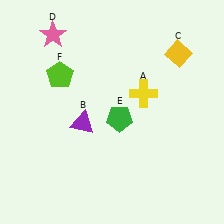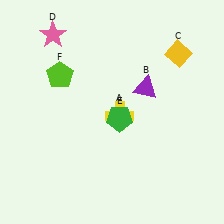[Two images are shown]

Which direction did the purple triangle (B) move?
The purple triangle (B) moved right.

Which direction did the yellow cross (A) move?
The yellow cross (A) moved left.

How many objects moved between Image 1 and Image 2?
2 objects moved between the two images.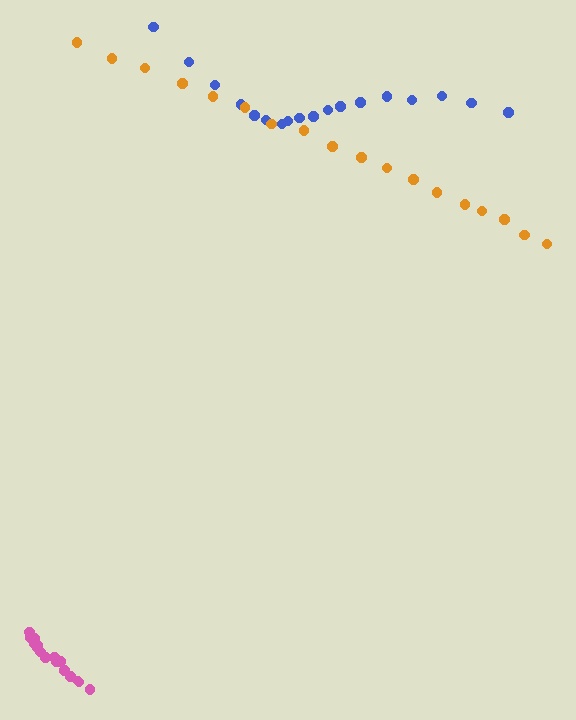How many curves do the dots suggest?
There are 3 distinct paths.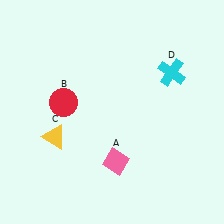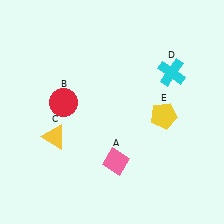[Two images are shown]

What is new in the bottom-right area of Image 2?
A yellow pentagon (E) was added in the bottom-right area of Image 2.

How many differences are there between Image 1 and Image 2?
There is 1 difference between the two images.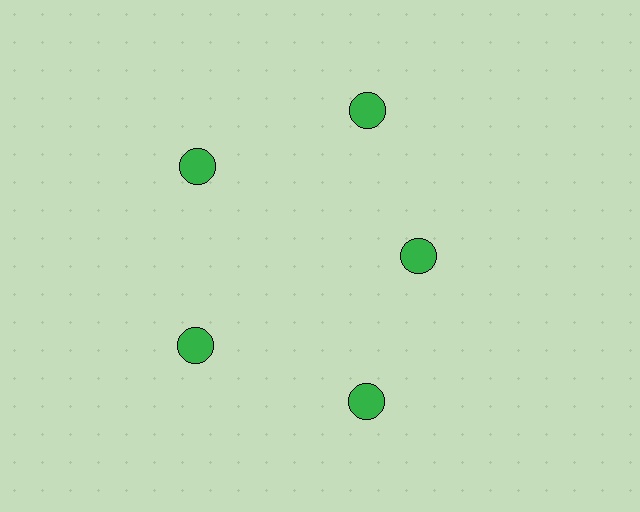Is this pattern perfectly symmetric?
No. The 5 green circles are arranged in a ring, but one element near the 3 o'clock position is pulled inward toward the center, breaking the 5-fold rotational symmetry.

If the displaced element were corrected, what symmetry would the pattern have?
It would have 5-fold rotational symmetry — the pattern would map onto itself every 72 degrees.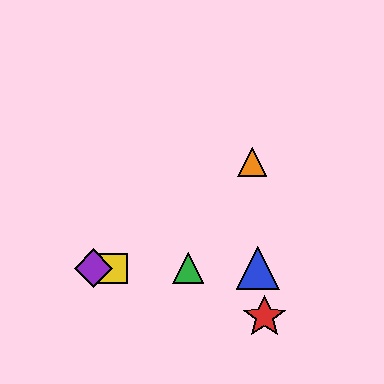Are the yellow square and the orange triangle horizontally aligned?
No, the yellow square is at y≈268 and the orange triangle is at y≈162.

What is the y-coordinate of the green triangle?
The green triangle is at y≈268.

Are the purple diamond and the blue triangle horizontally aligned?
Yes, both are at y≈268.